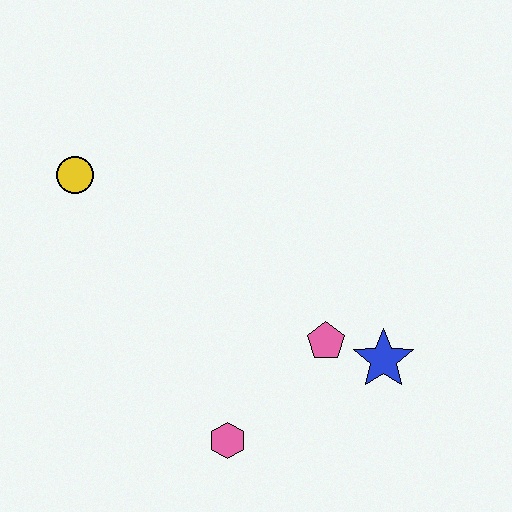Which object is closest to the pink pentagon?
The blue star is closest to the pink pentagon.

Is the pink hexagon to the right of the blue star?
No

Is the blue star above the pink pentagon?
No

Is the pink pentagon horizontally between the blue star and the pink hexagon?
Yes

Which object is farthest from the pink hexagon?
The yellow circle is farthest from the pink hexagon.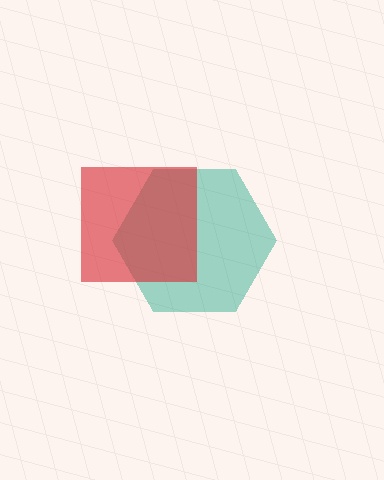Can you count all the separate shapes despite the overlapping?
Yes, there are 2 separate shapes.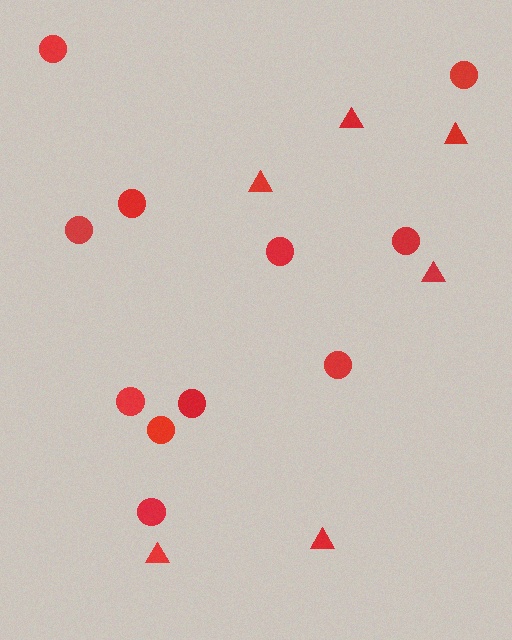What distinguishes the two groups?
There are 2 groups: one group of circles (11) and one group of triangles (6).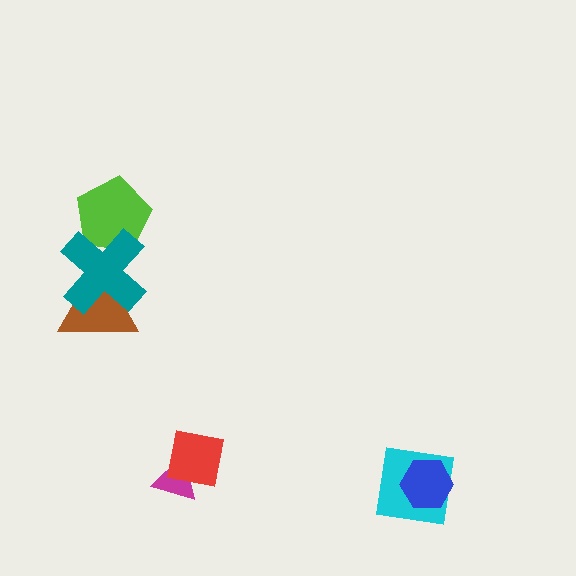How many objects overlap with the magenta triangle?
1 object overlaps with the magenta triangle.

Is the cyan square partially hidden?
Yes, it is partially covered by another shape.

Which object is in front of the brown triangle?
The teal cross is in front of the brown triangle.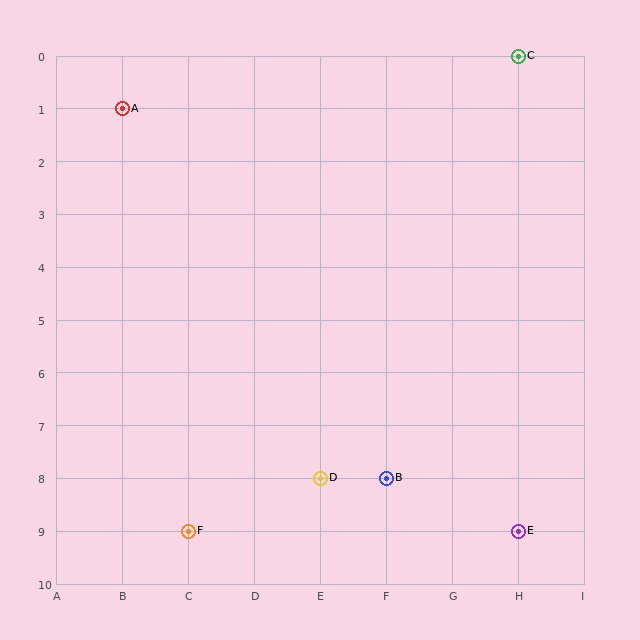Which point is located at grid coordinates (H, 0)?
Point C is at (H, 0).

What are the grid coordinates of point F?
Point F is at grid coordinates (C, 9).